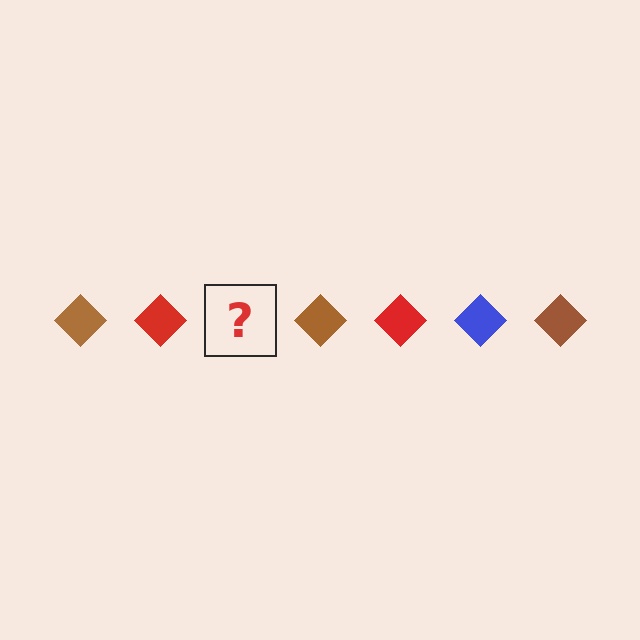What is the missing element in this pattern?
The missing element is a blue diamond.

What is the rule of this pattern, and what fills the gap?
The rule is that the pattern cycles through brown, red, blue diamonds. The gap should be filled with a blue diamond.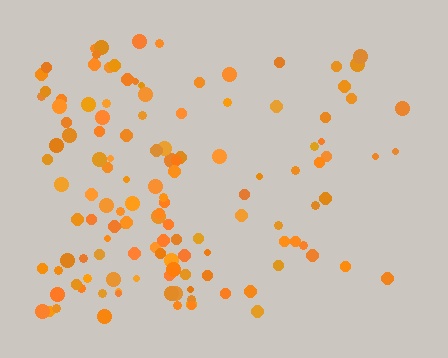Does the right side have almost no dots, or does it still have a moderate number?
Still a moderate number, just noticeably fewer than the left.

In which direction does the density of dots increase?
From right to left, with the left side densest.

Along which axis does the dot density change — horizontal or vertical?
Horizontal.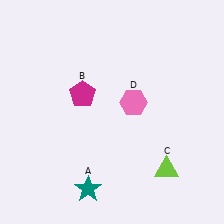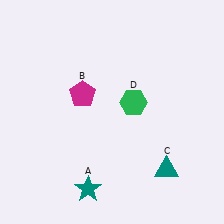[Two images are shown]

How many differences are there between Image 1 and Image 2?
There are 2 differences between the two images.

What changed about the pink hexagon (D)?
In Image 1, D is pink. In Image 2, it changed to green.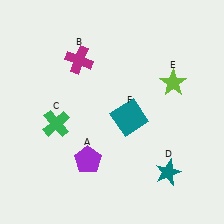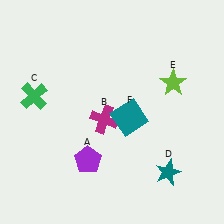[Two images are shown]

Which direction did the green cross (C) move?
The green cross (C) moved up.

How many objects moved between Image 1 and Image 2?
2 objects moved between the two images.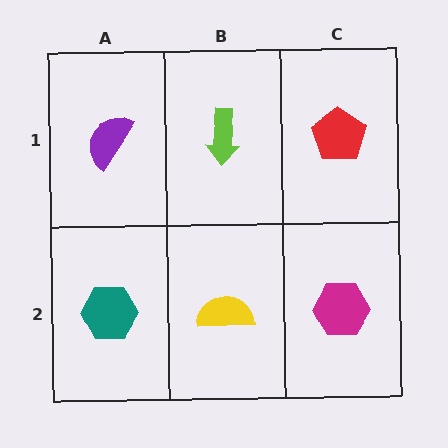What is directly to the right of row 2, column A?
A yellow semicircle.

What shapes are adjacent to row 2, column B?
A lime arrow (row 1, column B), a teal hexagon (row 2, column A), a magenta hexagon (row 2, column C).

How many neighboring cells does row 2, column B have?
3.